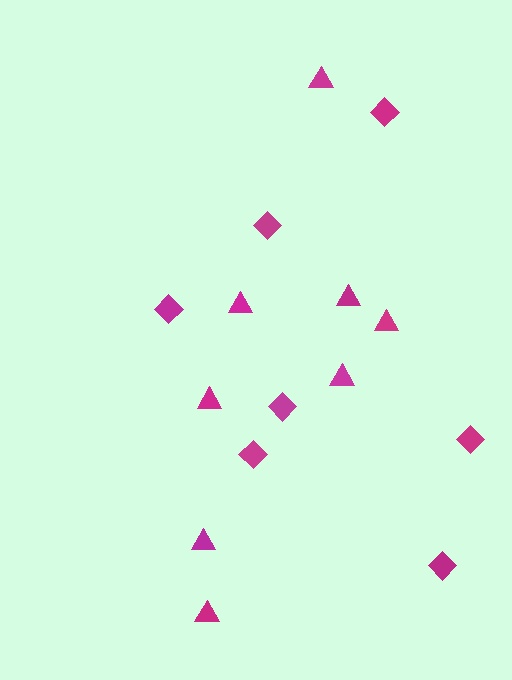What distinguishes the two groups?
There are 2 groups: one group of diamonds (7) and one group of triangles (8).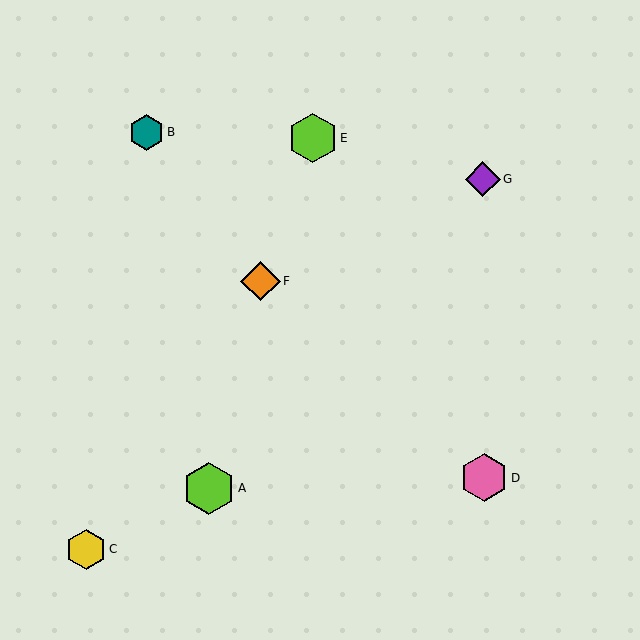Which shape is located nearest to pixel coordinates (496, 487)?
The pink hexagon (labeled D) at (484, 478) is nearest to that location.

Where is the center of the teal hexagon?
The center of the teal hexagon is at (146, 132).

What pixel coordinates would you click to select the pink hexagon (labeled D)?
Click at (484, 478) to select the pink hexagon D.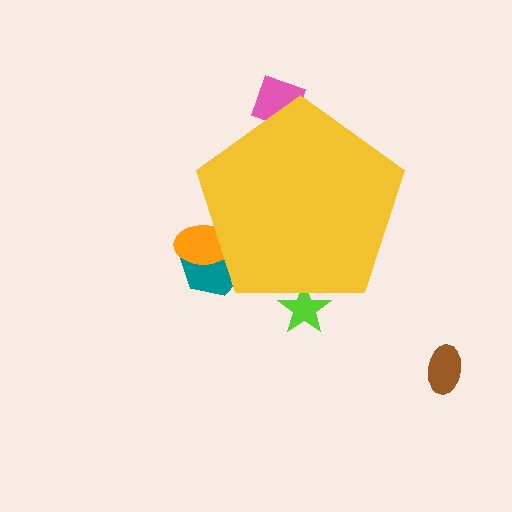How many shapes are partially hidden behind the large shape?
4 shapes are partially hidden.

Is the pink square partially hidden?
Yes, the pink square is partially hidden behind the yellow pentagon.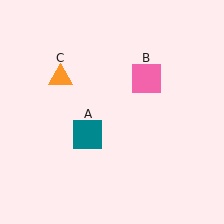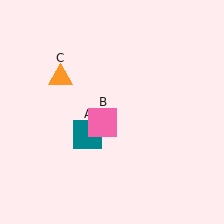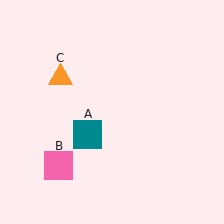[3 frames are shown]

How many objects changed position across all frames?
1 object changed position: pink square (object B).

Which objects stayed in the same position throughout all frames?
Teal square (object A) and orange triangle (object C) remained stationary.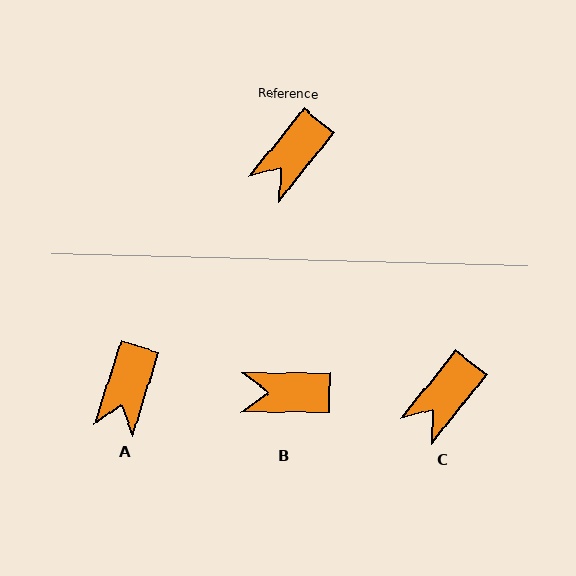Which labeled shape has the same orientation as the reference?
C.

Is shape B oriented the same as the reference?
No, it is off by about 51 degrees.